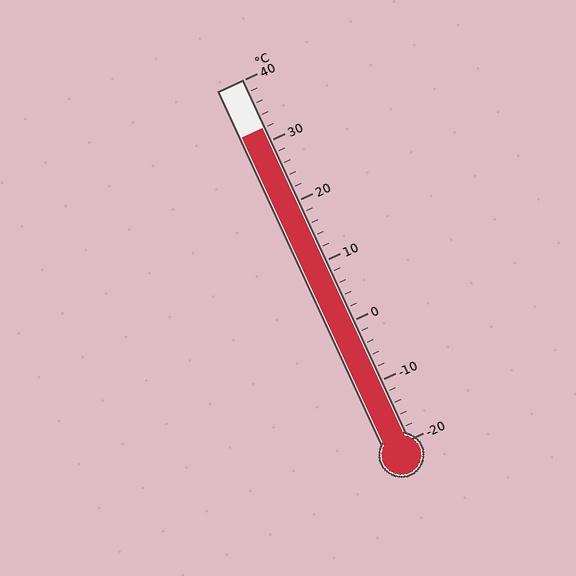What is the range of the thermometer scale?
The thermometer scale ranges from -20°C to 40°C.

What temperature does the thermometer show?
The thermometer shows approximately 32°C.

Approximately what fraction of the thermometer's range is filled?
The thermometer is filled to approximately 85% of its range.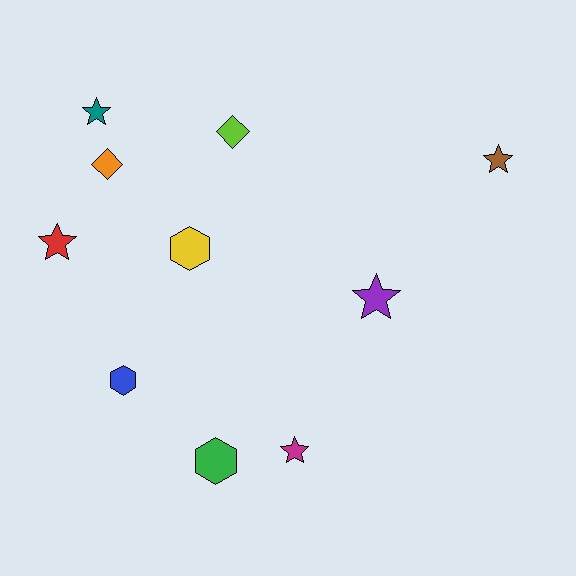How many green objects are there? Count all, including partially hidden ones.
There is 1 green object.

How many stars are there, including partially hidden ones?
There are 5 stars.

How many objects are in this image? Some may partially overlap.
There are 10 objects.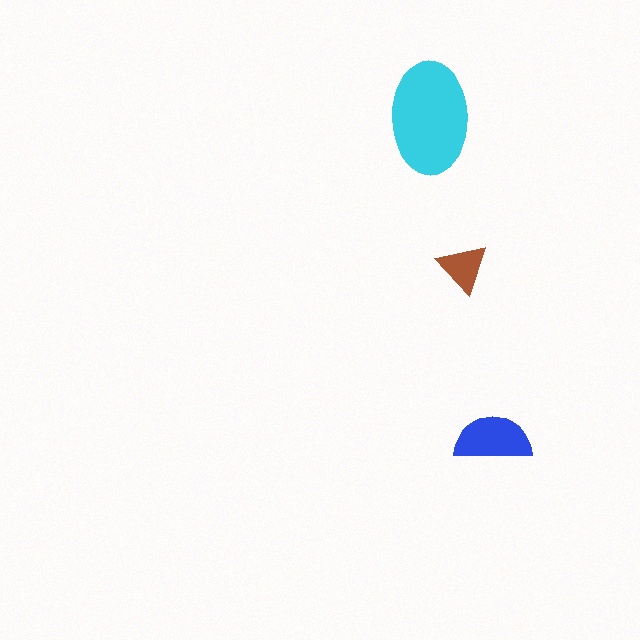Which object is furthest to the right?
The blue semicircle is rightmost.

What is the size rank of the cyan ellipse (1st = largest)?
1st.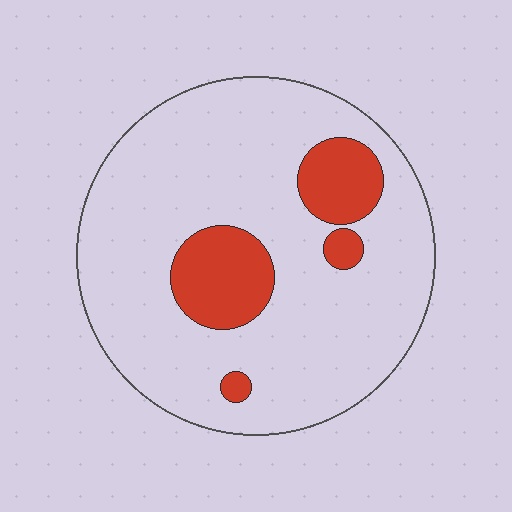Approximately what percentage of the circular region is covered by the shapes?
Approximately 15%.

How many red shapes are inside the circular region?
4.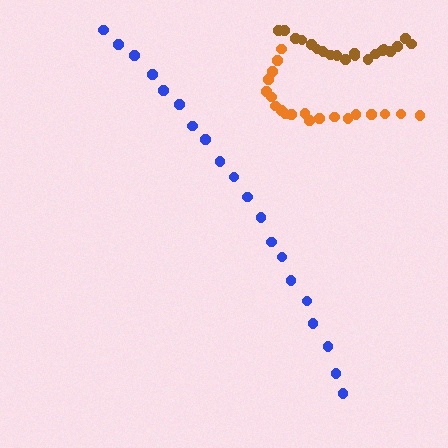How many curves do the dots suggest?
There are 3 distinct paths.